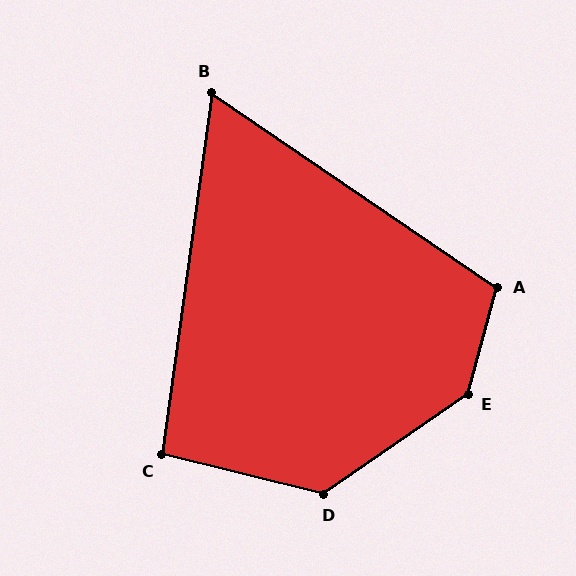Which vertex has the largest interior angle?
E, at approximately 140 degrees.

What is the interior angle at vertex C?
Approximately 96 degrees (obtuse).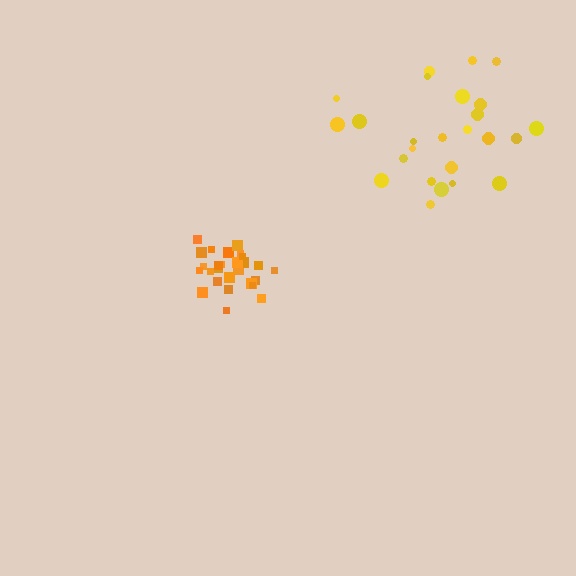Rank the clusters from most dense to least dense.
orange, yellow.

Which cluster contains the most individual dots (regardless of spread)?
Orange (27).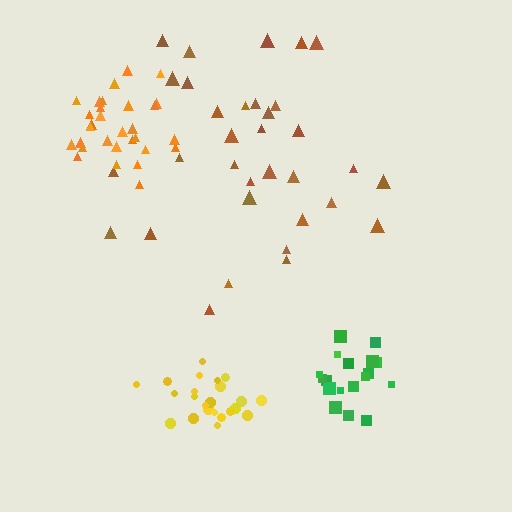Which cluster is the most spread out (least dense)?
Brown.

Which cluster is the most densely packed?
Orange.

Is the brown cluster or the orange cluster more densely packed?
Orange.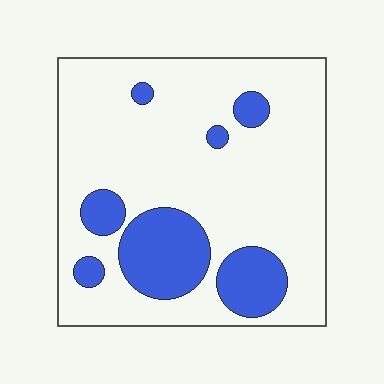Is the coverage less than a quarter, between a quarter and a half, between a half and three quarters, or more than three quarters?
Less than a quarter.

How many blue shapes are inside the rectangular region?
7.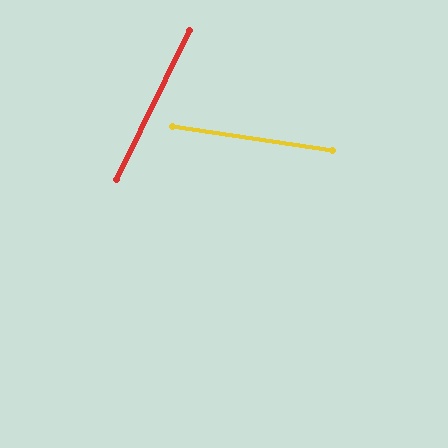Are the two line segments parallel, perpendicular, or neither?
Neither parallel nor perpendicular — they differ by about 72°.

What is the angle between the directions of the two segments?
Approximately 72 degrees.